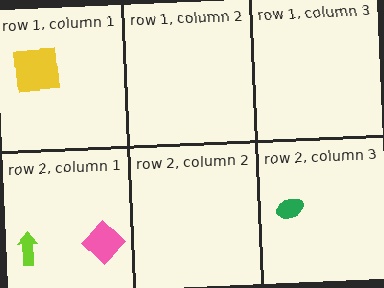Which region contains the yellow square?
The row 1, column 1 region.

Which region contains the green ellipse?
The row 2, column 3 region.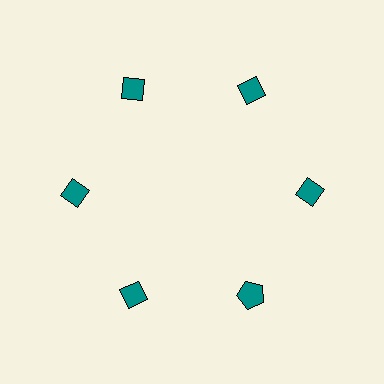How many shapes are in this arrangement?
There are 6 shapes arranged in a ring pattern.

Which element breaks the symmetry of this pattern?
The teal pentagon at roughly the 5 o'clock position breaks the symmetry. All other shapes are teal diamonds.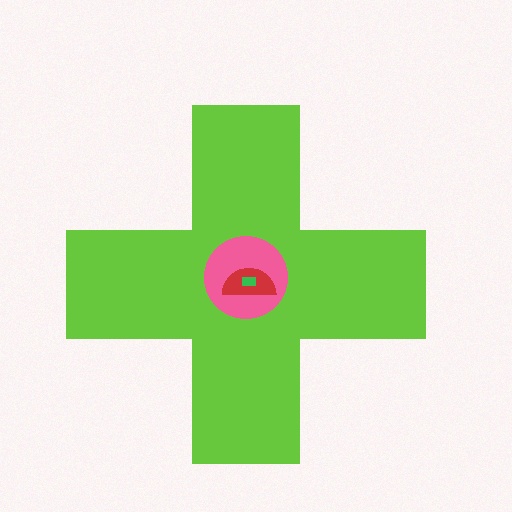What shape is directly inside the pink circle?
The red semicircle.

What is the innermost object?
The green rectangle.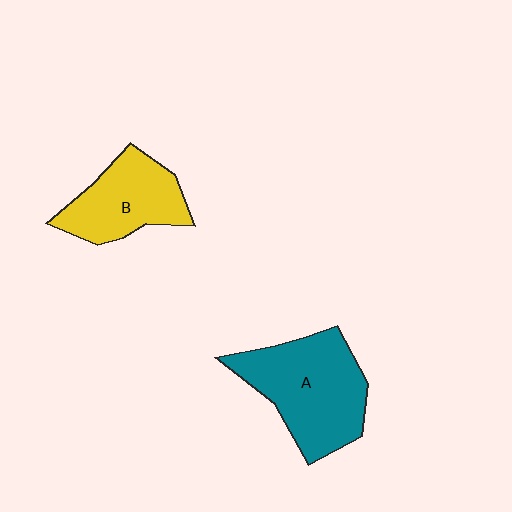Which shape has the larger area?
Shape A (teal).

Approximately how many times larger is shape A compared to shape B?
Approximately 1.4 times.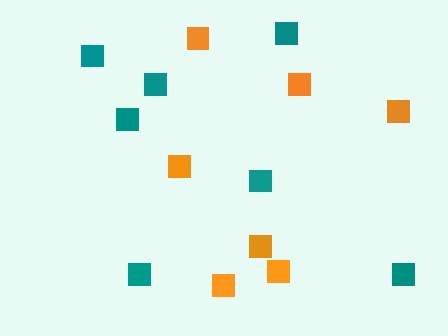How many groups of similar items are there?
There are 2 groups: one group of orange squares (7) and one group of teal squares (7).